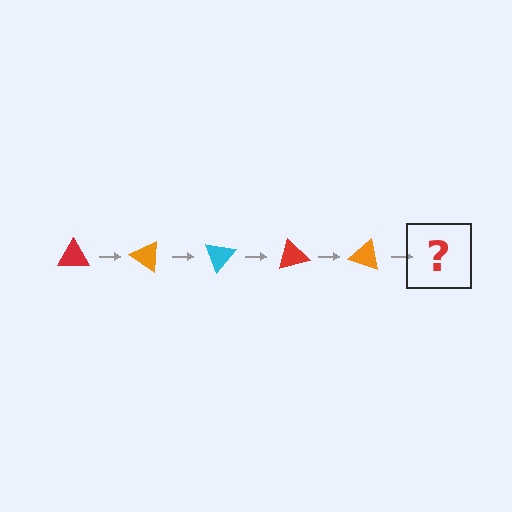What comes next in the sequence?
The next element should be a cyan triangle, rotated 175 degrees from the start.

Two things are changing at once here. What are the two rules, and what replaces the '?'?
The two rules are that it rotates 35 degrees each step and the color cycles through red, orange, and cyan. The '?' should be a cyan triangle, rotated 175 degrees from the start.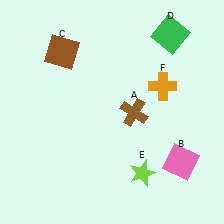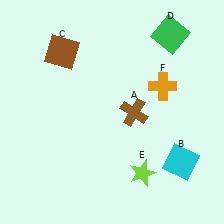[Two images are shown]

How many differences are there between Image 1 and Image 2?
There is 1 difference between the two images.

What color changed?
The square (B) changed from pink in Image 1 to cyan in Image 2.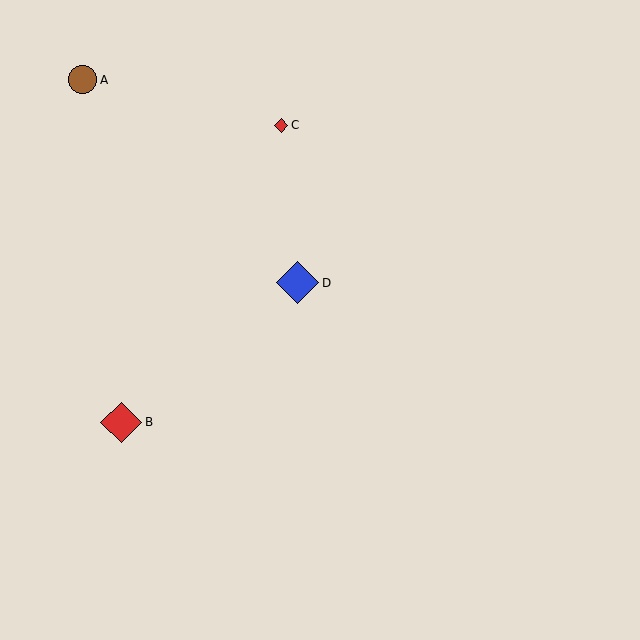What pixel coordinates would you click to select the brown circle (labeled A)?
Click at (83, 80) to select the brown circle A.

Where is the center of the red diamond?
The center of the red diamond is at (281, 125).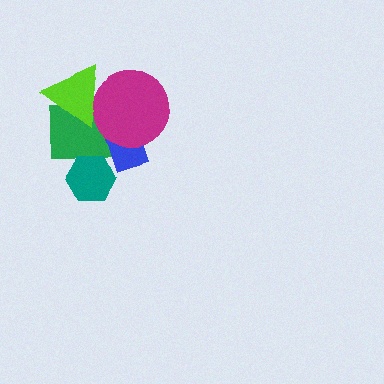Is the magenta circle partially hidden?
Yes, it is partially covered by another shape.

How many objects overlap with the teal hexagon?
1 object overlaps with the teal hexagon.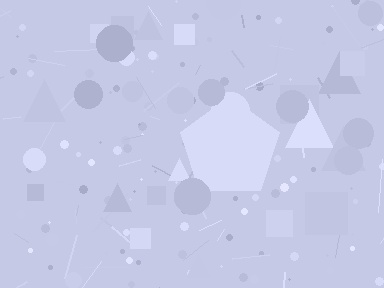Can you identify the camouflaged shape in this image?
The camouflaged shape is a pentagon.